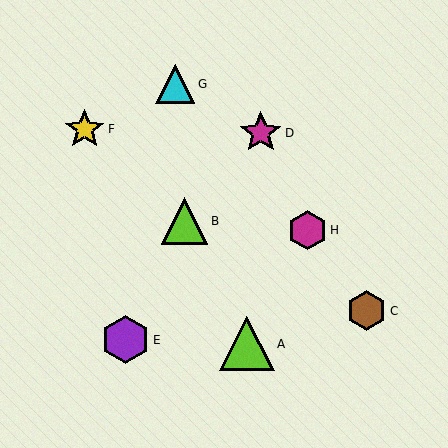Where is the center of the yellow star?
The center of the yellow star is at (85, 129).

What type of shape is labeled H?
Shape H is a magenta hexagon.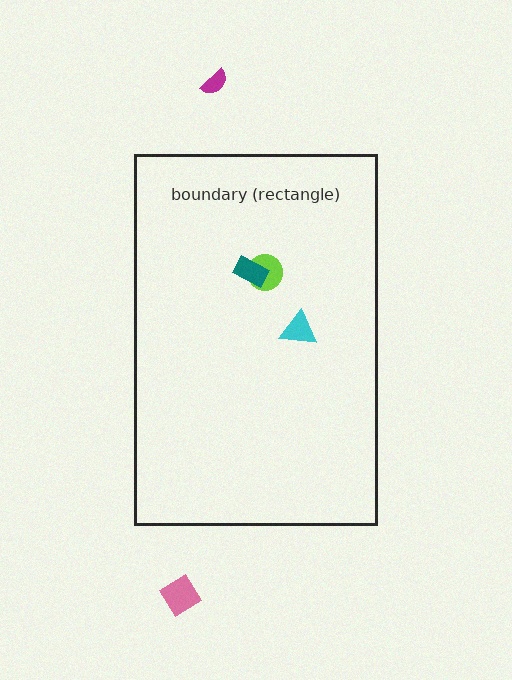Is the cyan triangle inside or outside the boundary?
Inside.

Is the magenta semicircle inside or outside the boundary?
Outside.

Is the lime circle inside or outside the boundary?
Inside.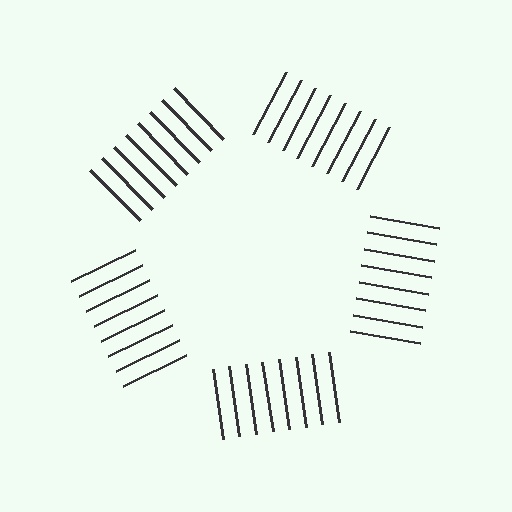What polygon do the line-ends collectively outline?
An illusory pentagon — the line segments terminate on its edges but no continuous stroke is drawn.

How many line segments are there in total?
40 — 8 along each of the 5 edges.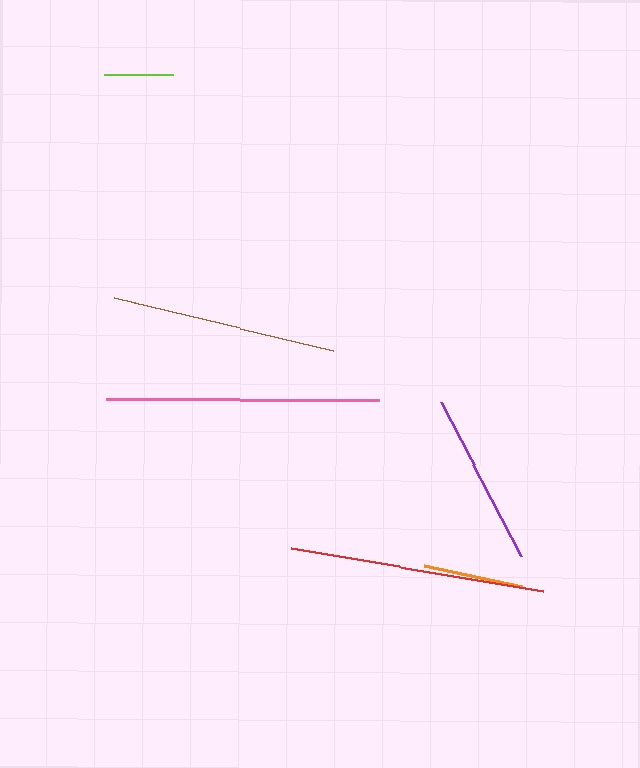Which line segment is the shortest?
The lime line is the shortest at approximately 69 pixels.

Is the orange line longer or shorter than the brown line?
The brown line is longer than the orange line.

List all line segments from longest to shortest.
From longest to shortest: pink, red, brown, purple, orange, lime.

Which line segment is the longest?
The pink line is the longest at approximately 274 pixels.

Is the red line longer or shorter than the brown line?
The red line is longer than the brown line.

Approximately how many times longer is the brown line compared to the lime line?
The brown line is approximately 3.3 times the length of the lime line.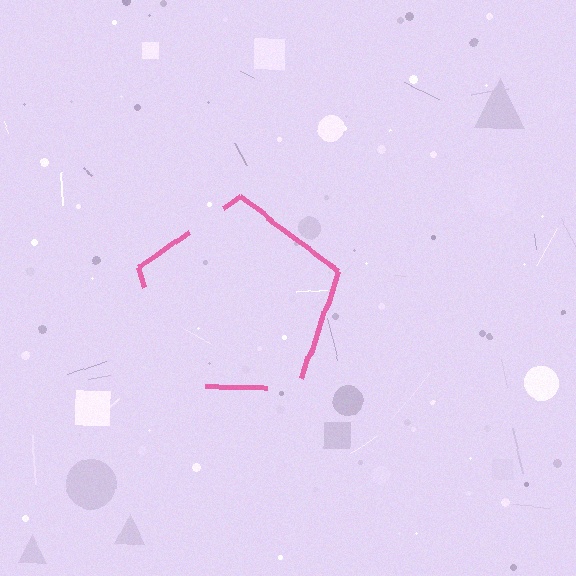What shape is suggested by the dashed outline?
The dashed outline suggests a pentagon.